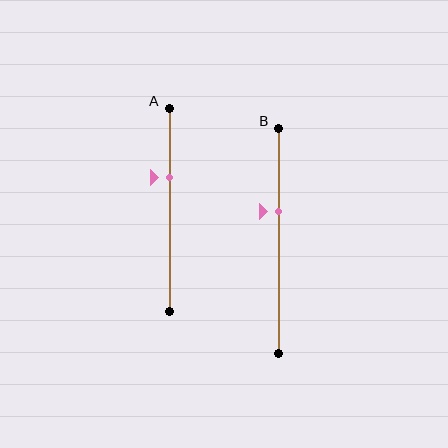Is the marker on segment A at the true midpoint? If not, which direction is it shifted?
No, the marker on segment A is shifted upward by about 16% of the segment length.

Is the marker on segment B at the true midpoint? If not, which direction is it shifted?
No, the marker on segment B is shifted upward by about 13% of the segment length.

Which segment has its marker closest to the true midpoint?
Segment B has its marker closest to the true midpoint.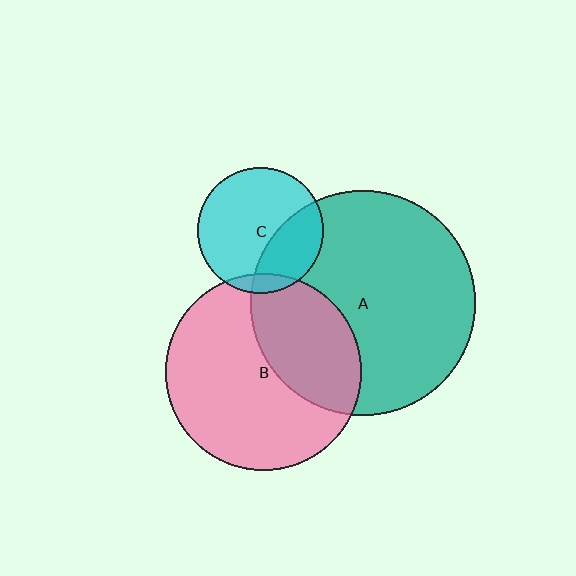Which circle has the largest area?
Circle A (teal).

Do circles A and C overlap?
Yes.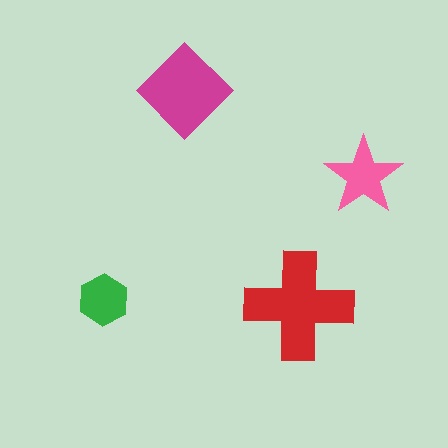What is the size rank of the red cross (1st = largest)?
1st.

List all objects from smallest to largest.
The green hexagon, the pink star, the magenta diamond, the red cross.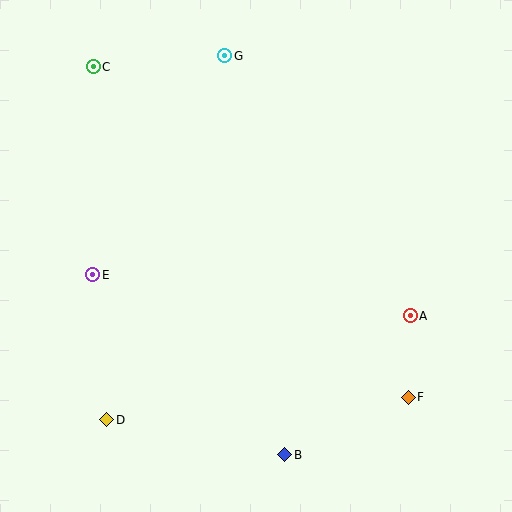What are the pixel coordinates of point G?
Point G is at (225, 56).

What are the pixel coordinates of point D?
Point D is at (107, 420).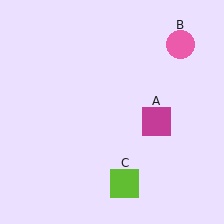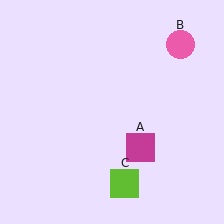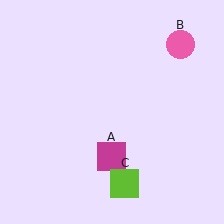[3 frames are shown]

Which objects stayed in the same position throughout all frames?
Pink circle (object B) and lime square (object C) remained stationary.